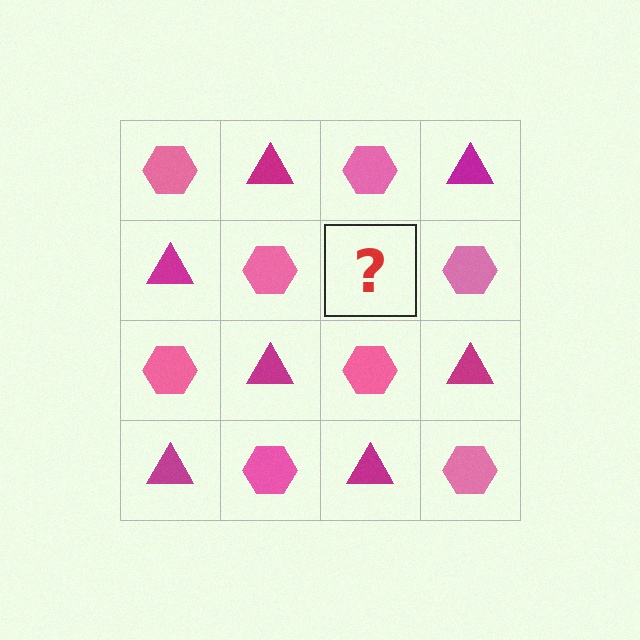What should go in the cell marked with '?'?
The missing cell should contain a magenta triangle.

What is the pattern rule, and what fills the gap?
The rule is that it alternates pink hexagon and magenta triangle in a checkerboard pattern. The gap should be filled with a magenta triangle.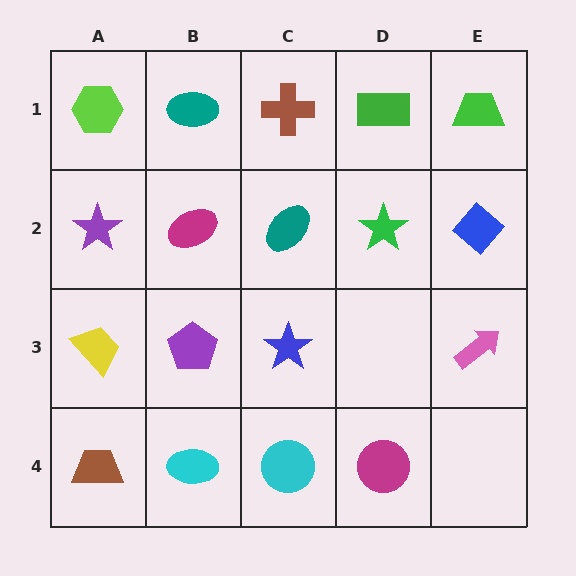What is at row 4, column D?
A magenta circle.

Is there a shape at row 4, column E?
No, that cell is empty.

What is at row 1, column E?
A green trapezoid.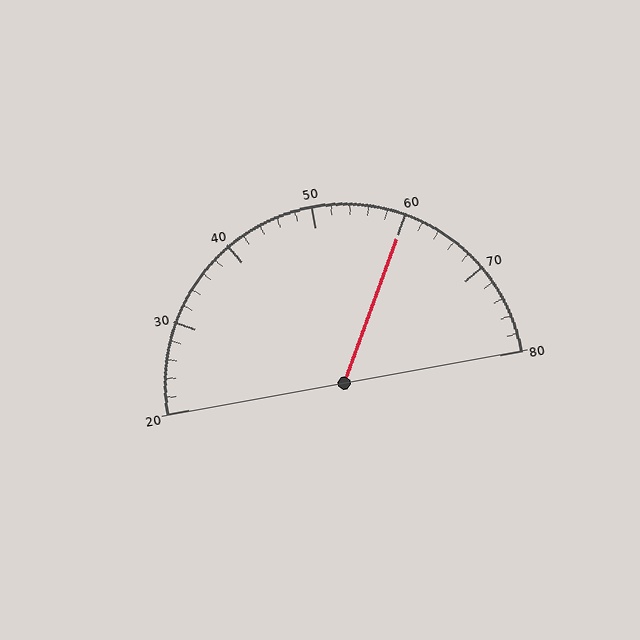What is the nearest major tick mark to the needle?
The nearest major tick mark is 60.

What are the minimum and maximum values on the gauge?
The gauge ranges from 20 to 80.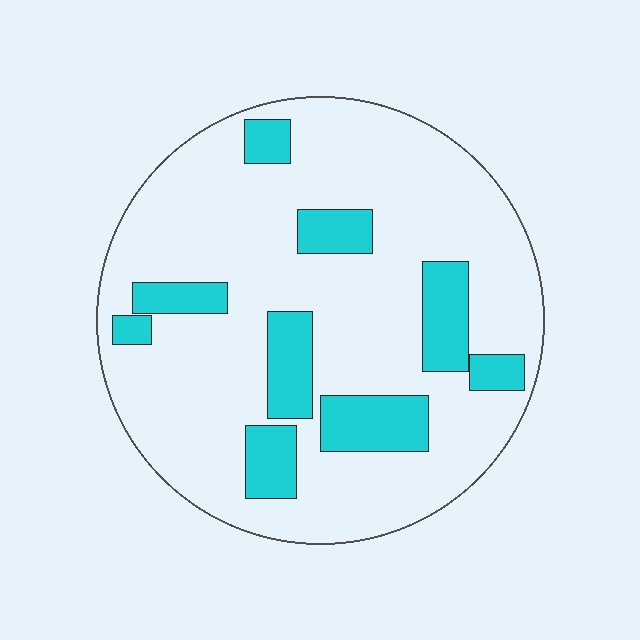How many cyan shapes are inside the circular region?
9.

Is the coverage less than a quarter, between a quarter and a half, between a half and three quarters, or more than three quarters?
Less than a quarter.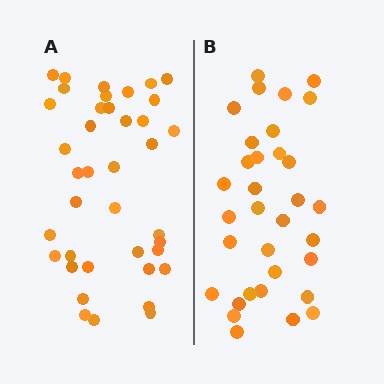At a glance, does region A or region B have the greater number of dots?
Region A (the left region) has more dots.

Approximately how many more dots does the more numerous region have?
Region A has about 6 more dots than region B.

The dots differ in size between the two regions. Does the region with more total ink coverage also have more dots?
No. Region B has more total ink coverage because its dots are larger, but region A actually contains more individual dots. Total area can be misleading — the number of items is what matters here.